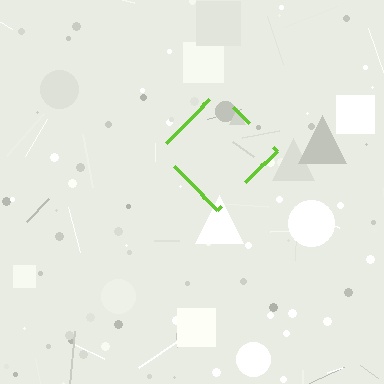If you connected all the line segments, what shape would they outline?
They would outline a diamond.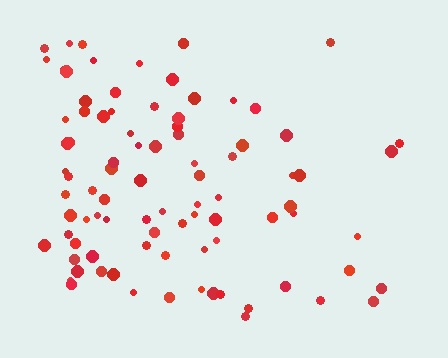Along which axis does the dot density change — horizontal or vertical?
Horizontal.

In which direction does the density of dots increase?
From right to left, with the left side densest.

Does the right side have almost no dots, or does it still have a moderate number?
Still a moderate number, just noticeably fewer than the left.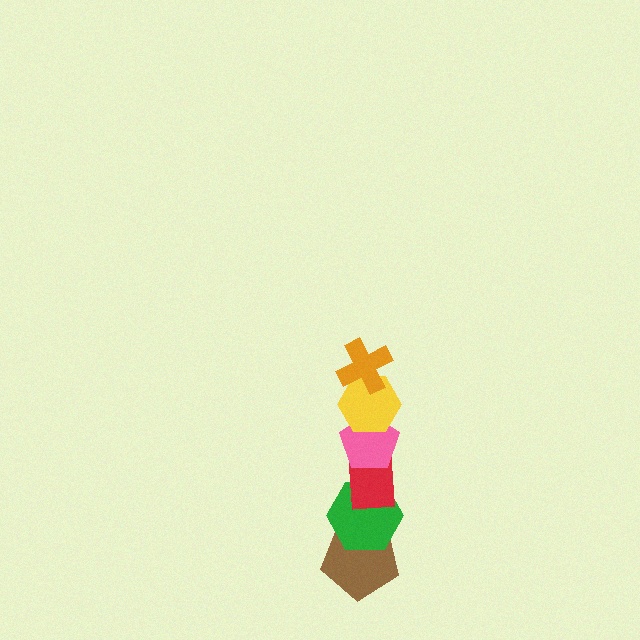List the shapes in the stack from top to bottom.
From top to bottom: the orange cross, the yellow hexagon, the pink pentagon, the red rectangle, the green hexagon, the brown pentagon.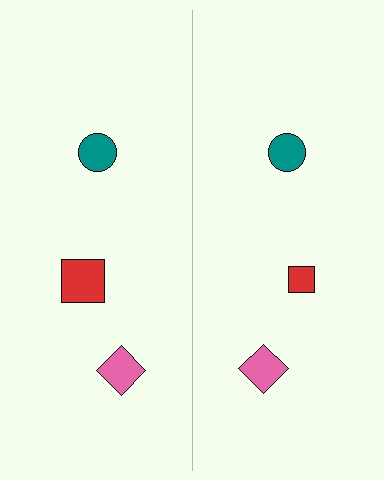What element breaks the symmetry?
The red square on the right side has a different size than its mirror counterpart.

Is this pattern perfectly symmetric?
No, the pattern is not perfectly symmetric. The red square on the right side has a different size than its mirror counterpart.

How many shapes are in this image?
There are 6 shapes in this image.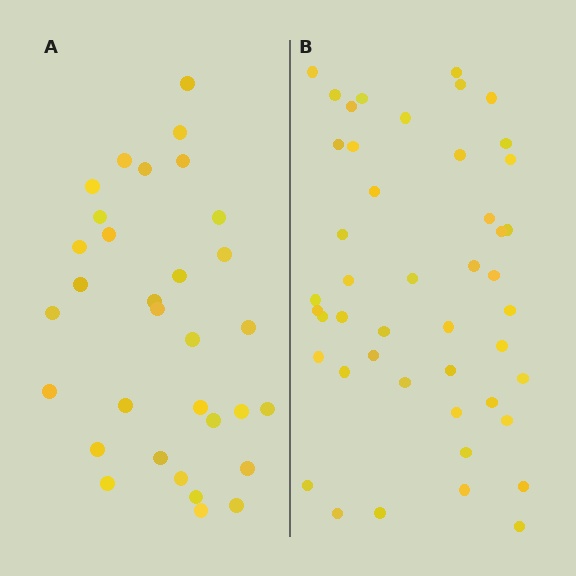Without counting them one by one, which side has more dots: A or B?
Region B (the right region) has more dots.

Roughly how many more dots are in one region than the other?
Region B has approximately 15 more dots than region A.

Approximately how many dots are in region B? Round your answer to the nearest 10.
About 50 dots. (The exact count is 46, which rounds to 50.)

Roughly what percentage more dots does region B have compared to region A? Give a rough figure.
About 45% more.